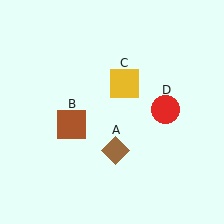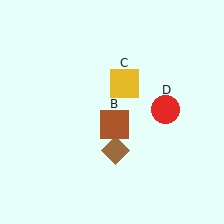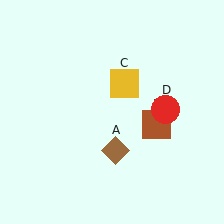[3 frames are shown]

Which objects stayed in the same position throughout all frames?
Brown diamond (object A) and yellow square (object C) and red circle (object D) remained stationary.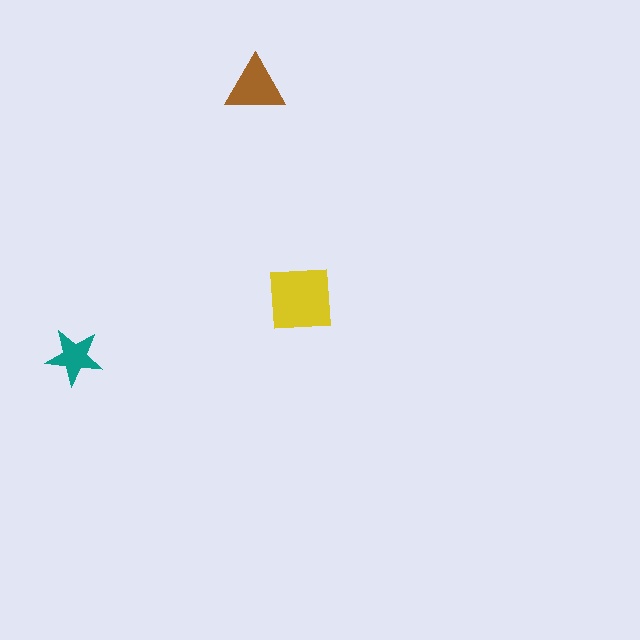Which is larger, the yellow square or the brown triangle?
The yellow square.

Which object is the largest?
The yellow square.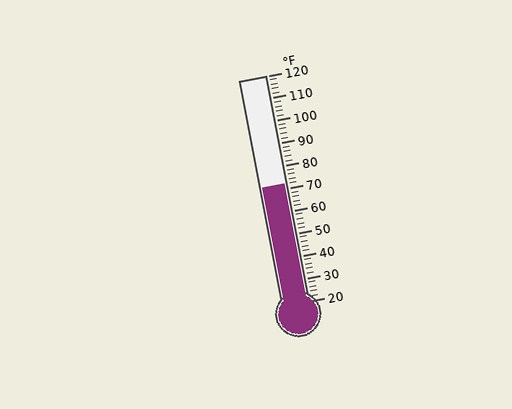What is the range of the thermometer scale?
The thermometer scale ranges from 20°F to 120°F.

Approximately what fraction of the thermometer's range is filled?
The thermometer is filled to approximately 50% of its range.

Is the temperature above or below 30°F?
The temperature is above 30°F.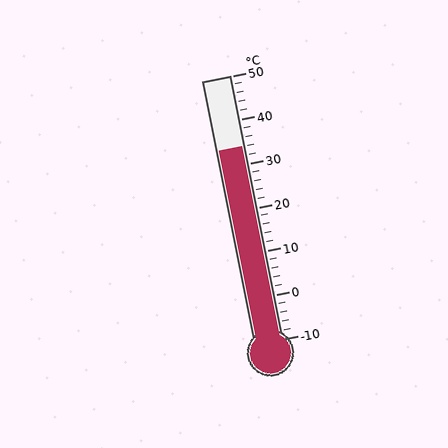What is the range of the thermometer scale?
The thermometer scale ranges from -10°C to 50°C.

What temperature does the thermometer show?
The thermometer shows approximately 34°C.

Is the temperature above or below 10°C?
The temperature is above 10°C.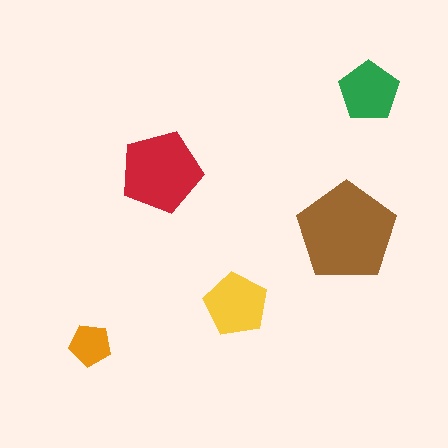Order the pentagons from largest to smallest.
the brown one, the red one, the yellow one, the green one, the orange one.